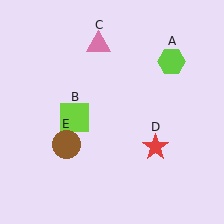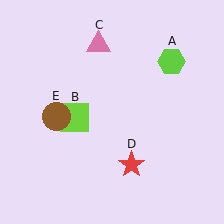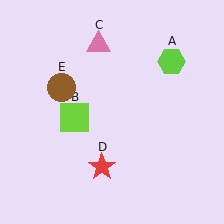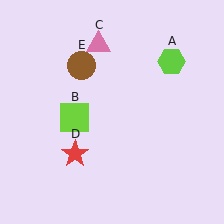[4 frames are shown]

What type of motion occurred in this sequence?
The red star (object D), brown circle (object E) rotated clockwise around the center of the scene.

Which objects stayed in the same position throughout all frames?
Lime hexagon (object A) and lime square (object B) and pink triangle (object C) remained stationary.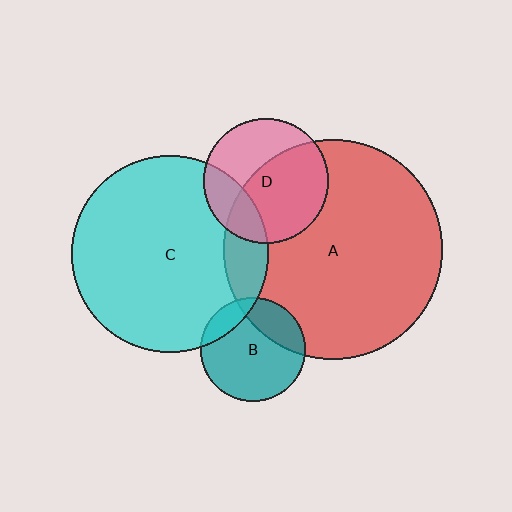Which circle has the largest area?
Circle A (red).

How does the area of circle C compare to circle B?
Approximately 3.5 times.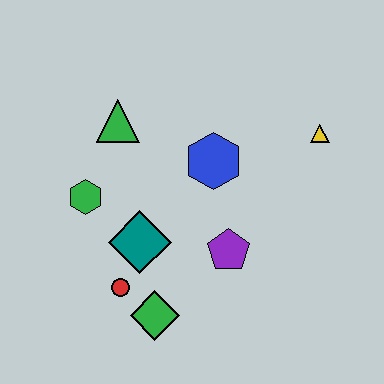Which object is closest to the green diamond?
The red circle is closest to the green diamond.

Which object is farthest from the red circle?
The yellow triangle is farthest from the red circle.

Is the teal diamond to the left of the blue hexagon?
Yes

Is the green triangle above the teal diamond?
Yes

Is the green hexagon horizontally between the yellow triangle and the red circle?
No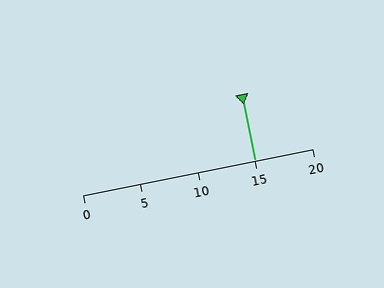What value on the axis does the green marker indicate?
The marker indicates approximately 15.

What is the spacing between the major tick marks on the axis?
The major ticks are spaced 5 apart.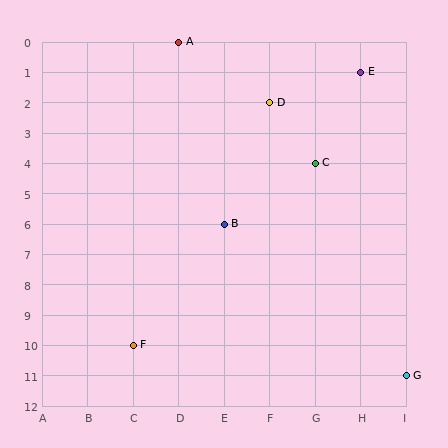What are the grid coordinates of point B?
Point B is at grid coordinates (E, 6).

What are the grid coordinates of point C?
Point C is at grid coordinates (G, 4).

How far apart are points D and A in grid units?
Points D and A are 2 columns and 2 rows apart (about 2.8 grid units diagonally).